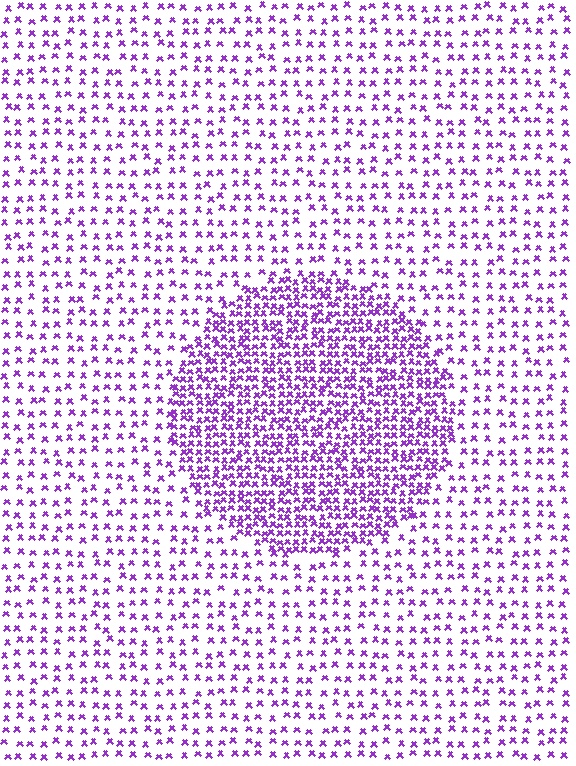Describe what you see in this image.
The image contains small purple elements arranged at two different densities. A circle-shaped region is visible where the elements are more densely packed than the surrounding area.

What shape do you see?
I see a circle.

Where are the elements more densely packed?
The elements are more densely packed inside the circle boundary.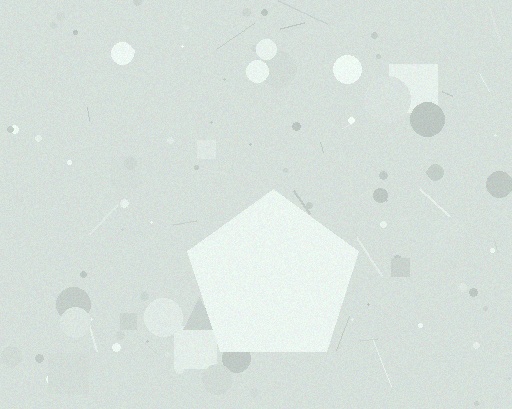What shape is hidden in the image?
A pentagon is hidden in the image.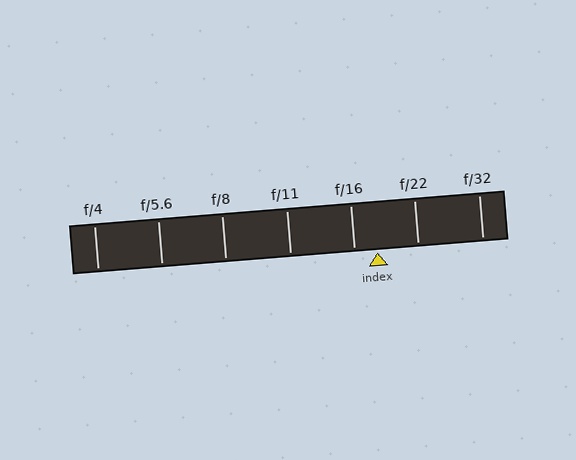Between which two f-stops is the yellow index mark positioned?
The index mark is between f/16 and f/22.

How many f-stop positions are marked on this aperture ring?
There are 7 f-stop positions marked.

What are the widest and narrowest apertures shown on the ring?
The widest aperture shown is f/4 and the narrowest is f/32.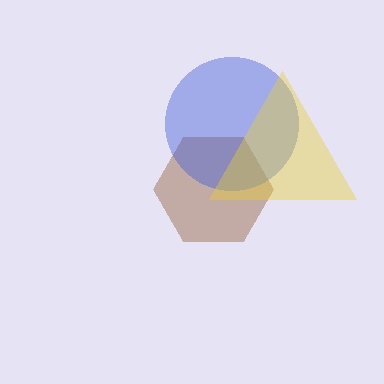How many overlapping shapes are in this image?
There are 3 overlapping shapes in the image.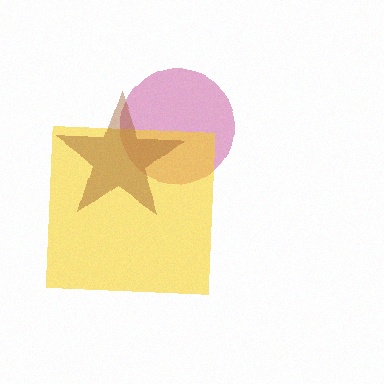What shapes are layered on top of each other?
The layered shapes are: a magenta circle, a yellow square, a brown star.